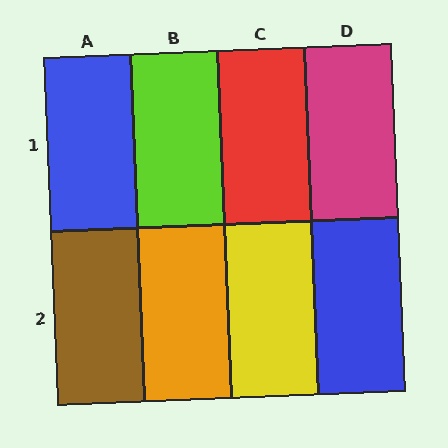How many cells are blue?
2 cells are blue.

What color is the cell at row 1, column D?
Magenta.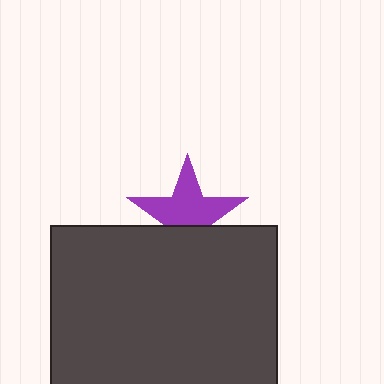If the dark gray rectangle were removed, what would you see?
You would see the complete purple star.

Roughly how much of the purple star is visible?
About half of it is visible (roughly 64%).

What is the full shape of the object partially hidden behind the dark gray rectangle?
The partially hidden object is a purple star.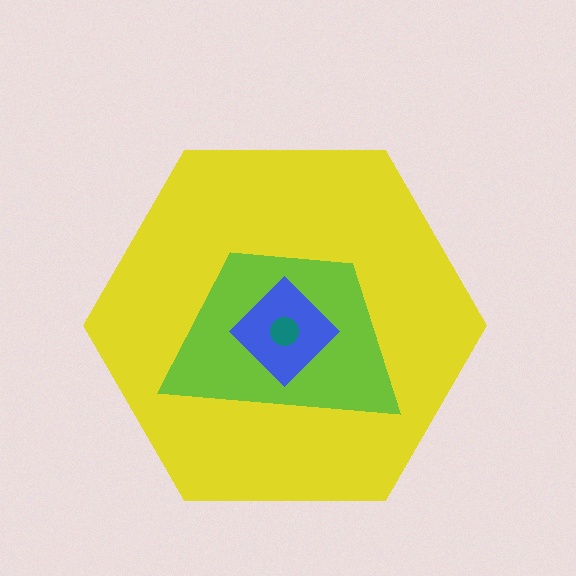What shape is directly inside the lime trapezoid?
The blue diamond.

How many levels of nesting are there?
4.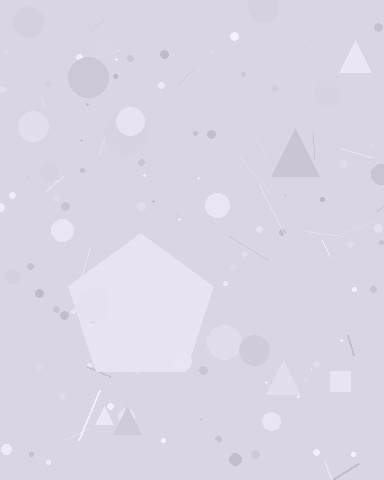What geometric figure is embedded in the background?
A pentagon is embedded in the background.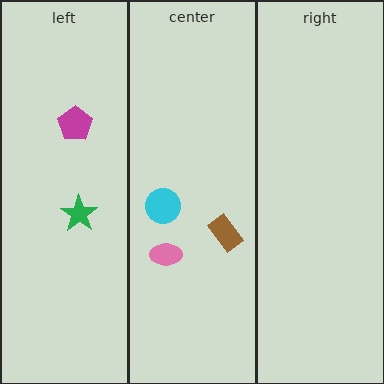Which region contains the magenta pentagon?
The left region.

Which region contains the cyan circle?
The center region.